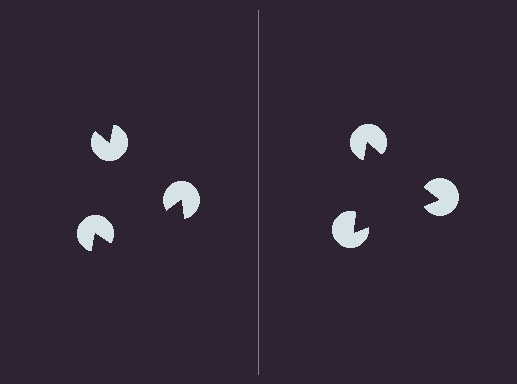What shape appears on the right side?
An illusory triangle.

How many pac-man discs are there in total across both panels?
6 — 3 on each side.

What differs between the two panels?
The pac-man discs are positioned identically on both sides; only the wedge orientations differ. On the right they align to a triangle; on the left they are misaligned.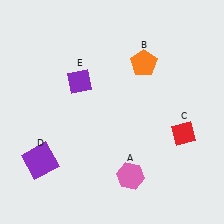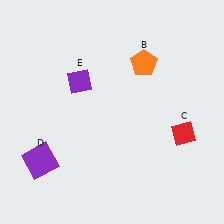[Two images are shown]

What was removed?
The pink hexagon (A) was removed in Image 2.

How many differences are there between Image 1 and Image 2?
There is 1 difference between the two images.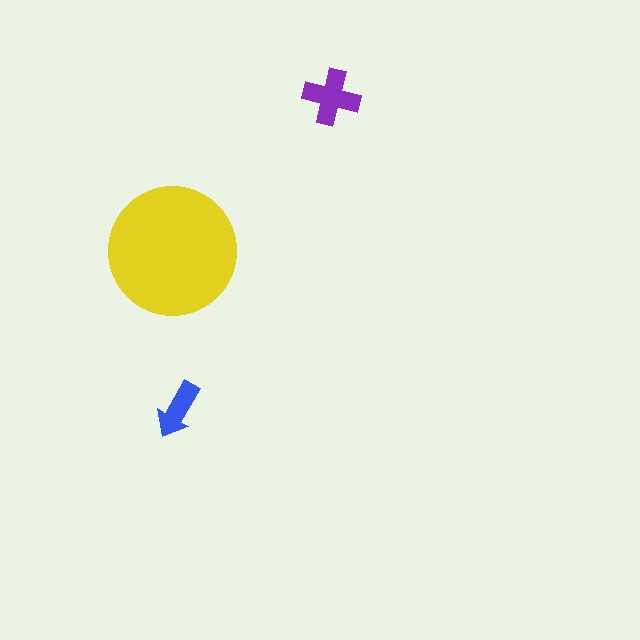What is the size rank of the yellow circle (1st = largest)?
1st.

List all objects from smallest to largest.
The blue arrow, the purple cross, the yellow circle.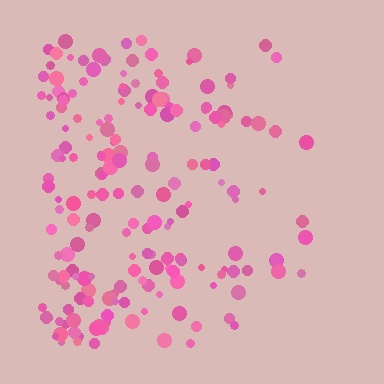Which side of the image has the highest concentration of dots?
The left.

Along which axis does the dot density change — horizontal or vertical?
Horizontal.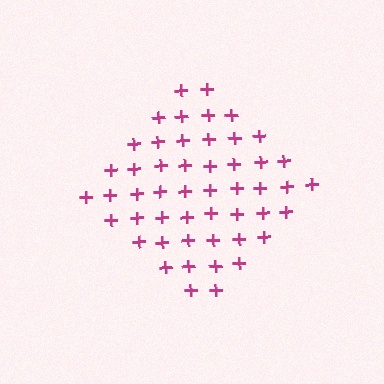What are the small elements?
The small elements are plus signs.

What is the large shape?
The large shape is a diamond.